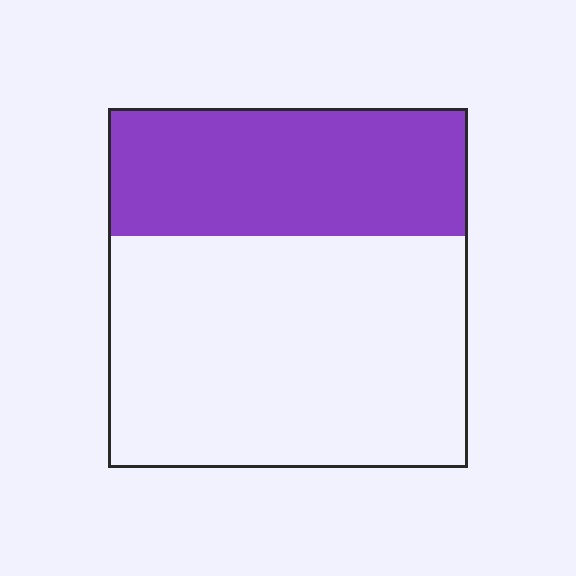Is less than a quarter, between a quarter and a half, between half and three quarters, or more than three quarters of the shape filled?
Between a quarter and a half.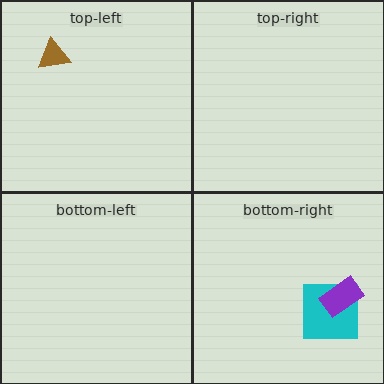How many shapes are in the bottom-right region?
2.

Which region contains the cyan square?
The bottom-right region.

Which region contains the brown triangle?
The top-left region.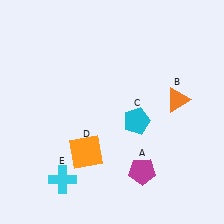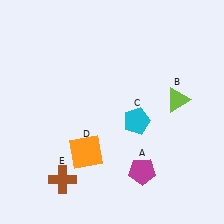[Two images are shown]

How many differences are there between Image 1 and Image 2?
There are 2 differences between the two images.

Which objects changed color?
B changed from orange to lime. E changed from cyan to brown.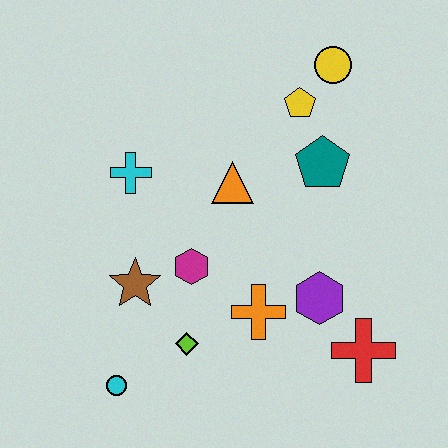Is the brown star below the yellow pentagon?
Yes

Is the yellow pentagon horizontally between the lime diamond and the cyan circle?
No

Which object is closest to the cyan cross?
The orange triangle is closest to the cyan cross.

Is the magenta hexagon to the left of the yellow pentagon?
Yes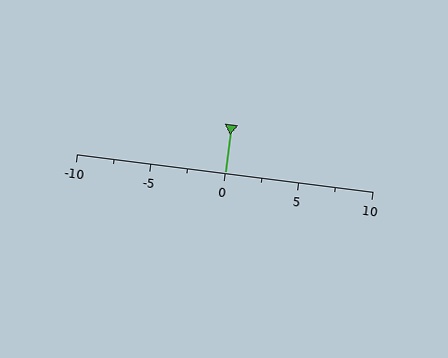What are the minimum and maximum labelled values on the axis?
The axis runs from -10 to 10.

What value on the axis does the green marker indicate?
The marker indicates approximately 0.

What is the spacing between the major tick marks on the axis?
The major ticks are spaced 5 apart.